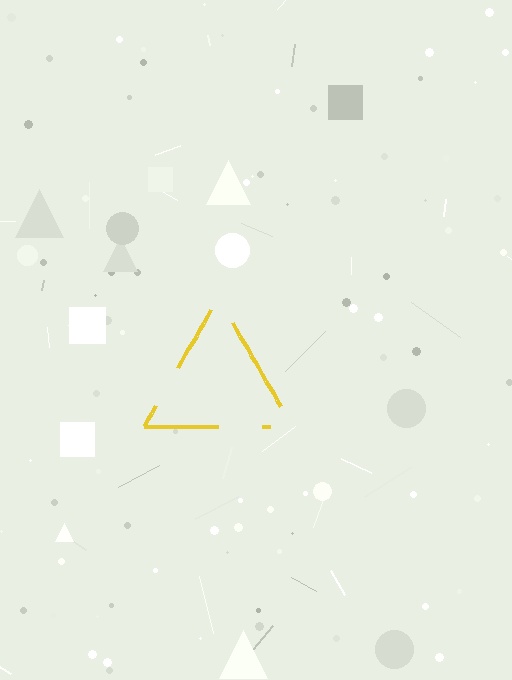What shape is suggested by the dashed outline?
The dashed outline suggests a triangle.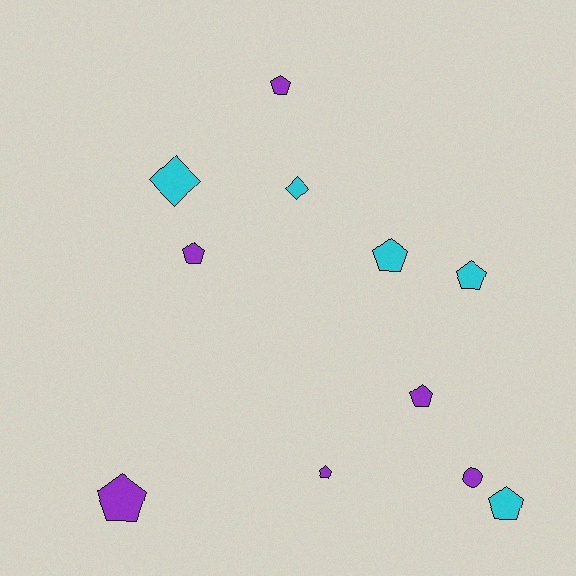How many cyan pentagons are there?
There are 3 cyan pentagons.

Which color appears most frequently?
Purple, with 6 objects.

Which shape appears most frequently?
Pentagon, with 8 objects.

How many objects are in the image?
There are 11 objects.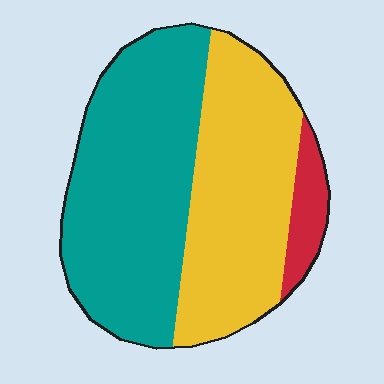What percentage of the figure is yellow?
Yellow covers 42% of the figure.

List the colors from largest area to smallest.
From largest to smallest: teal, yellow, red.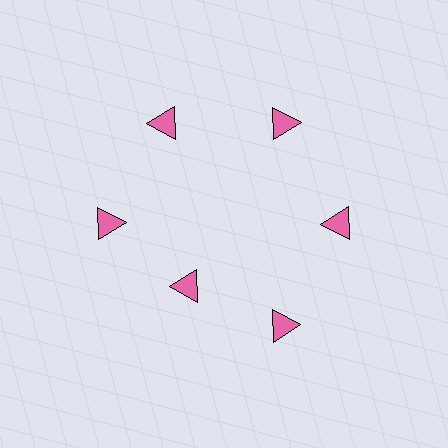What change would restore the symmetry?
The symmetry would be restored by moving it outward, back onto the ring so that all 6 triangles sit at equal angles and equal distance from the center.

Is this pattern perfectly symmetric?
No. The 6 pink triangles are arranged in a ring, but one element near the 7 o'clock position is pulled inward toward the center, breaking the 6-fold rotational symmetry.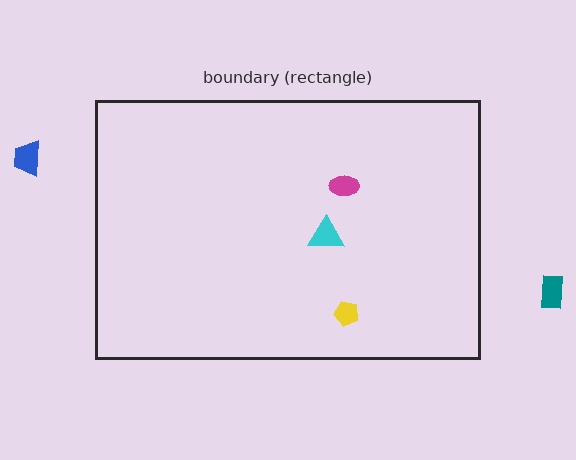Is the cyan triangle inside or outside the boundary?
Inside.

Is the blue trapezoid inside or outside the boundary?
Outside.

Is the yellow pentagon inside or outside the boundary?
Inside.